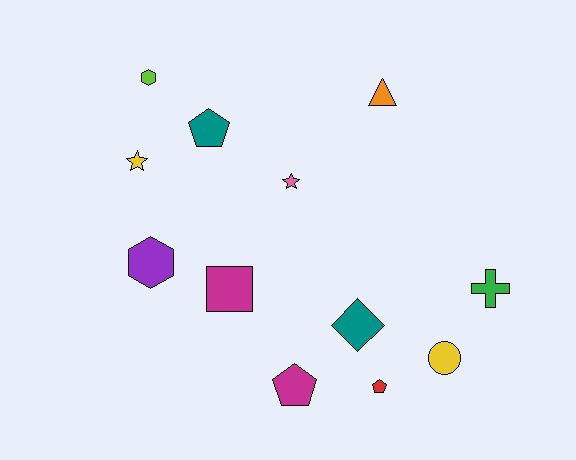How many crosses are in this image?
There is 1 cross.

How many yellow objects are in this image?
There are 2 yellow objects.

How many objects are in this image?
There are 12 objects.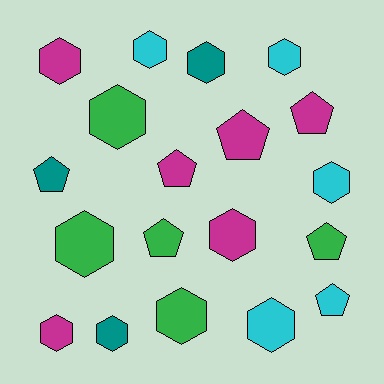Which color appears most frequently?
Magenta, with 6 objects.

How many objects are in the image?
There are 19 objects.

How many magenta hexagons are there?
There are 3 magenta hexagons.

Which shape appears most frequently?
Hexagon, with 12 objects.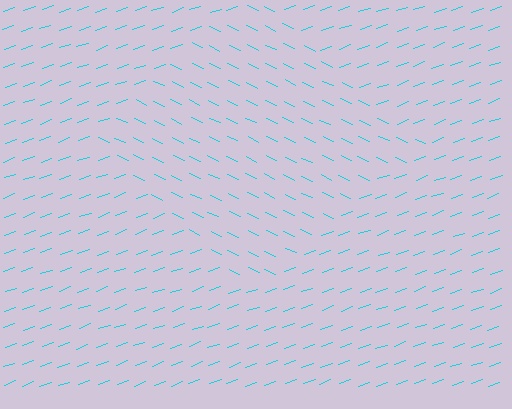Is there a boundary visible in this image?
Yes, there is a texture boundary formed by a change in line orientation.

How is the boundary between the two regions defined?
The boundary is defined purely by a change in line orientation (approximately 45 degrees difference). All lines are the same color and thickness.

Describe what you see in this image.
The image is filled with small cyan line segments. A diamond region in the image has lines oriented differently from the surrounding lines, creating a visible texture boundary.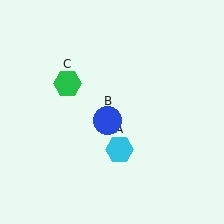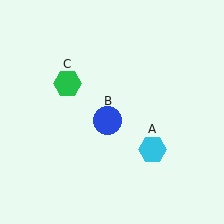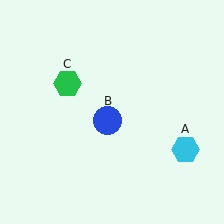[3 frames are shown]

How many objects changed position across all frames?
1 object changed position: cyan hexagon (object A).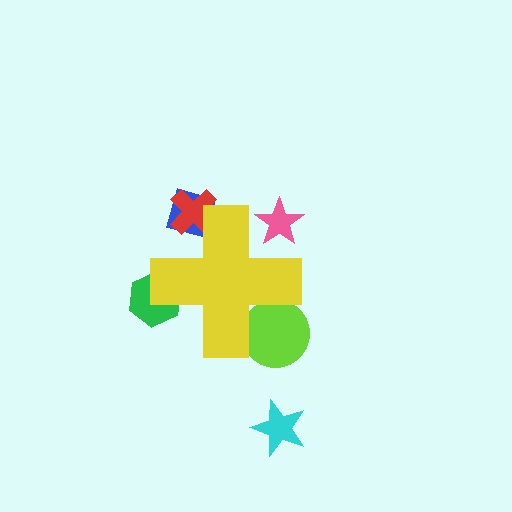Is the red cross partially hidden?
Yes, the red cross is partially hidden behind the yellow cross.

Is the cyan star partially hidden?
No, the cyan star is fully visible.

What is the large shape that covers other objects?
A yellow cross.